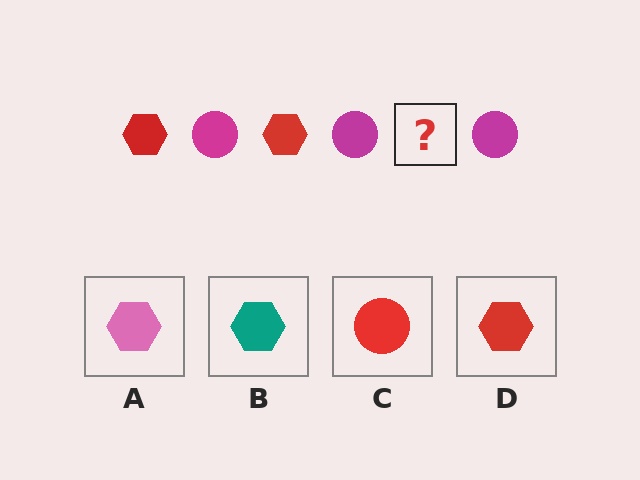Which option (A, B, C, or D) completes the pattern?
D.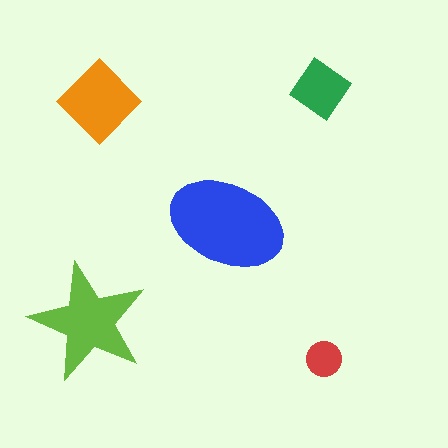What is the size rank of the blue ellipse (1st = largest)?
1st.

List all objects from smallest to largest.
The red circle, the green diamond, the orange diamond, the lime star, the blue ellipse.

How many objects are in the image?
There are 5 objects in the image.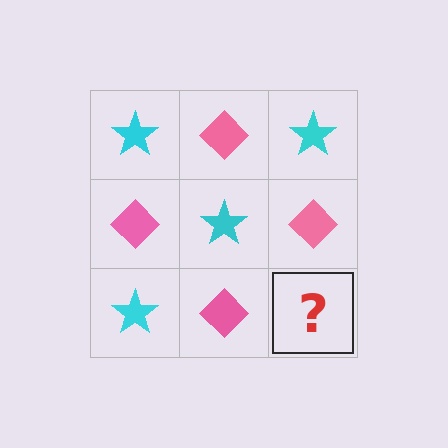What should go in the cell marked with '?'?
The missing cell should contain a cyan star.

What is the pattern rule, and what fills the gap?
The rule is that it alternates cyan star and pink diamond in a checkerboard pattern. The gap should be filled with a cyan star.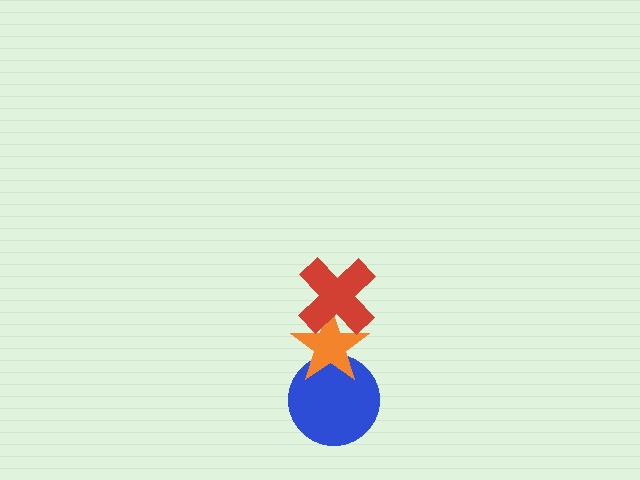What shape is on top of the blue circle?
The orange star is on top of the blue circle.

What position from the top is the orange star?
The orange star is 2nd from the top.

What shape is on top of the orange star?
The red cross is on top of the orange star.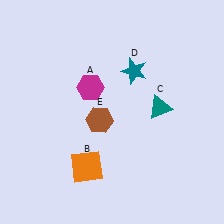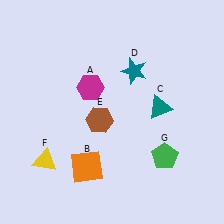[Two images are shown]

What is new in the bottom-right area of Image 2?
A green pentagon (G) was added in the bottom-right area of Image 2.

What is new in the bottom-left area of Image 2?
A yellow triangle (F) was added in the bottom-left area of Image 2.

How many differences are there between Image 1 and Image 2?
There are 2 differences between the two images.